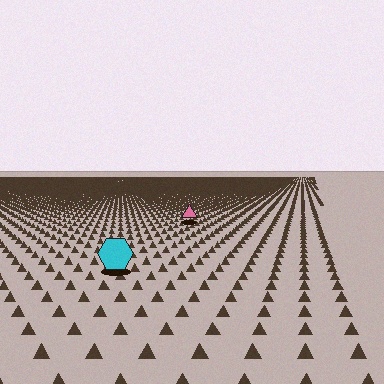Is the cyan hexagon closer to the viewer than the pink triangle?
Yes. The cyan hexagon is closer — you can tell from the texture gradient: the ground texture is coarser near it.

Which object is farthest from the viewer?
The pink triangle is farthest from the viewer. It appears smaller and the ground texture around it is denser.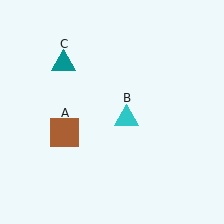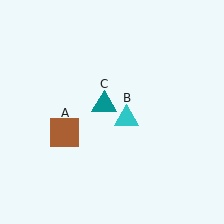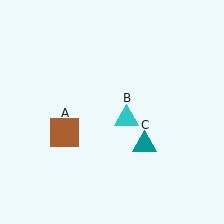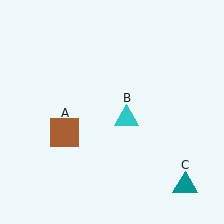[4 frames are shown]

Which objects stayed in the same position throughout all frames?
Brown square (object A) and cyan triangle (object B) remained stationary.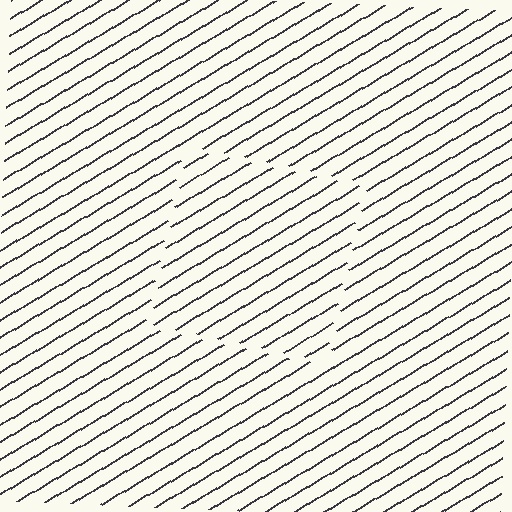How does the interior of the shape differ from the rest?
The interior of the shape contains the same grating, shifted by half a period — the contour is defined by the phase discontinuity where line-ends from the inner and outer gratings abut.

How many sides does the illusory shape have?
4 sides — the line-ends trace a square.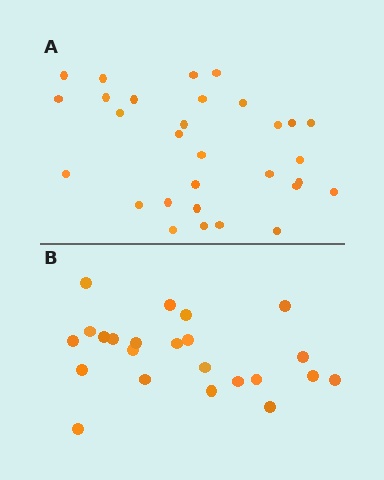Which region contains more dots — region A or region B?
Region A (the top region) has more dots.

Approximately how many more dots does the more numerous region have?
Region A has roughly 8 or so more dots than region B.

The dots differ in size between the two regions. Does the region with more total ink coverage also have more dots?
No. Region B has more total ink coverage because its dots are larger, but region A actually contains more individual dots. Total area can be misleading — the number of items is what matters here.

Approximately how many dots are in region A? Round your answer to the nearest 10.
About 30 dots.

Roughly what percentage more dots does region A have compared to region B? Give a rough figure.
About 30% more.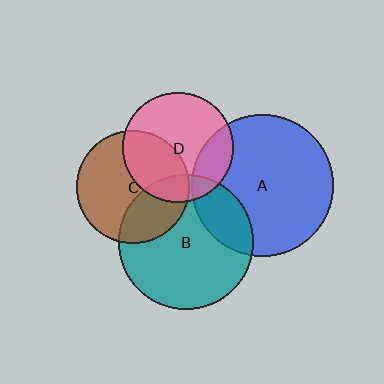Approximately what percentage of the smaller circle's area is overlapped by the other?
Approximately 30%.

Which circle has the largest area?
Circle A (blue).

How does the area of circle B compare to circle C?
Approximately 1.4 times.